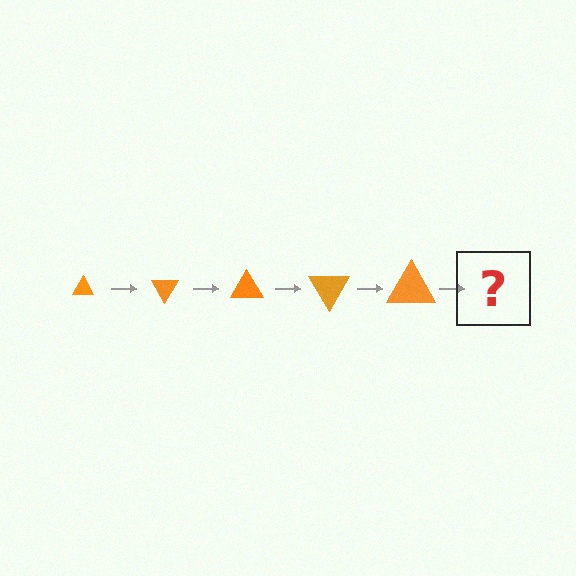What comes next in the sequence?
The next element should be a triangle, larger than the previous one and rotated 300 degrees from the start.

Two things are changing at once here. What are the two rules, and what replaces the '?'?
The two rules are that the triangle grows larger each step and it rotates 60 degrees each step. The '?' should be a triangle, larger than the previous one and rotated 300 degrees from the start.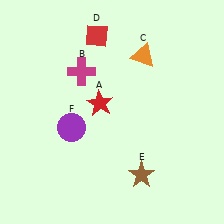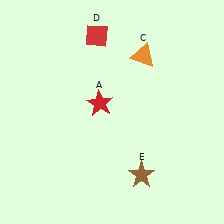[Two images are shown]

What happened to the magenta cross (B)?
The magenta cross (B) was removed in Image 2. It was in the top-left area of Image 1.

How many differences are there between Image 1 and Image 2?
There are 2 differences between the two images.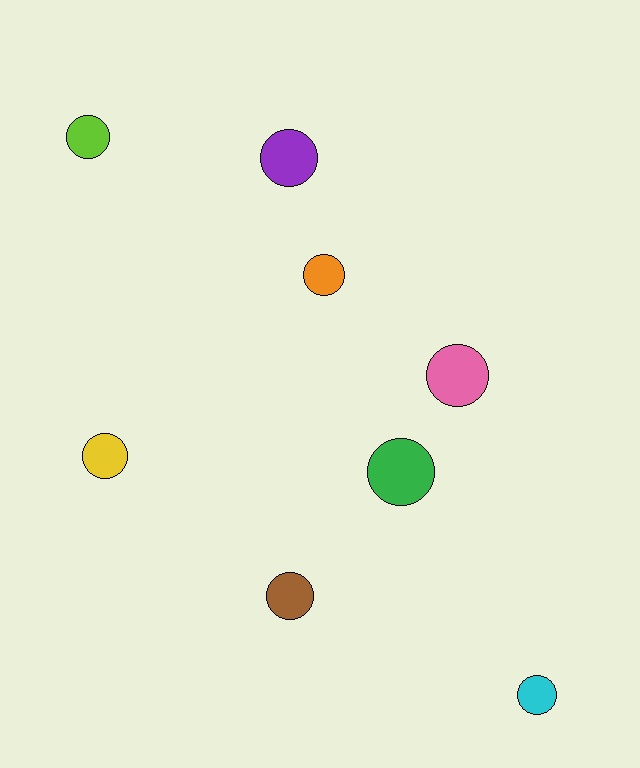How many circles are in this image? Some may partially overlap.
There are 8 circles.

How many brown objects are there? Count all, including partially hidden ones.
There is 1 brown object.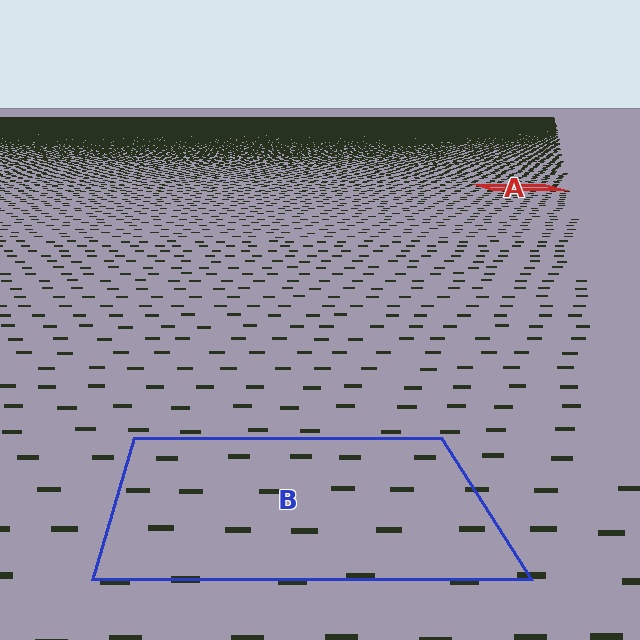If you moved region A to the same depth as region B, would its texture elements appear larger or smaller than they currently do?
They would appear larger. At a closer depth, the same texture elements are projected at a bigger on-screen size.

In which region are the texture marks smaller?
The texture marks are smaller in region A, because it is farther away.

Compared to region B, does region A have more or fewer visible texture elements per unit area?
Region A has more texture elements per unit area — they are packed more densely because it is farther away.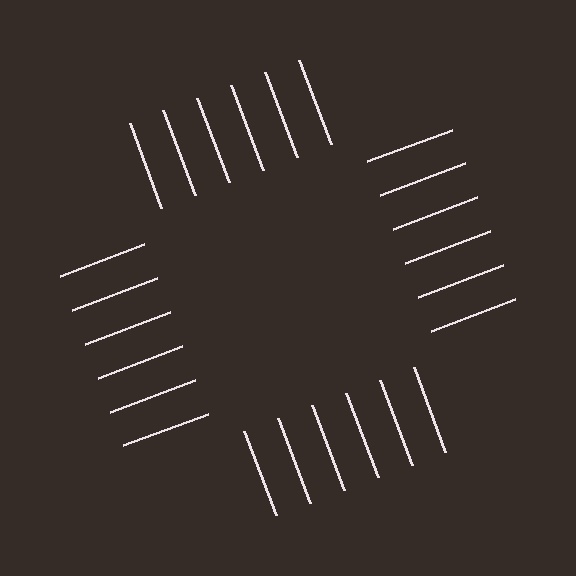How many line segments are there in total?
24 — 6 along each of the 4 edges.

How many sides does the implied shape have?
4 sides — the line-ends trace a square.